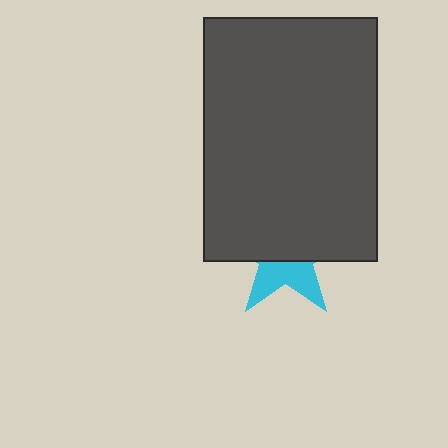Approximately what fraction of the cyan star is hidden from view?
Roughly 60% of the cyan star is hidden behind the dark gray rectangle.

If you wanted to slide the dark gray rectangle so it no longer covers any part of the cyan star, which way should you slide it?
Slide it up — that is the most direct way to separate the two shapes.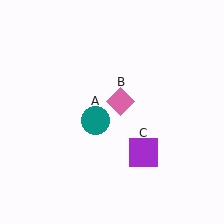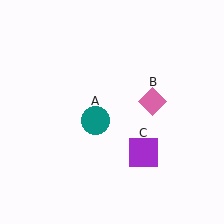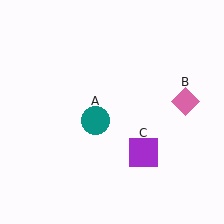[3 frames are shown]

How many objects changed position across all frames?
1 object changed position: pink diamond (object B).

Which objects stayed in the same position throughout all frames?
Teal circle (object A) and purple square (object C) remained stationary.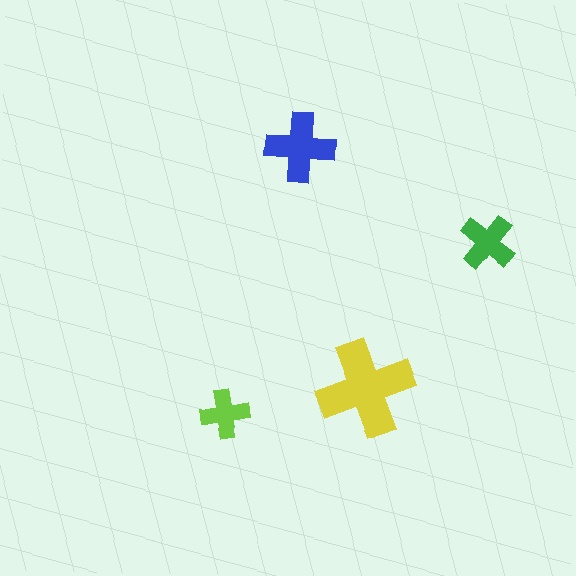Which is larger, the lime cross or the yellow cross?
The yellow one.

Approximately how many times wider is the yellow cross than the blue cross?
About 1.5 times wider.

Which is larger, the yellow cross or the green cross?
The yellow one.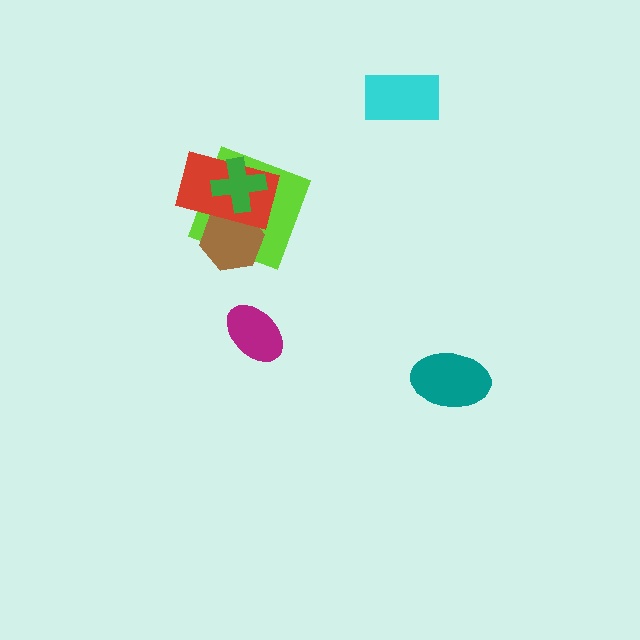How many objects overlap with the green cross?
2 objects overlap with the green cross.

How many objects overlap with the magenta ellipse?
0 objects overlap with the magenta ellipse.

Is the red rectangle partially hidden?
Yes, it is partially covered by another shape.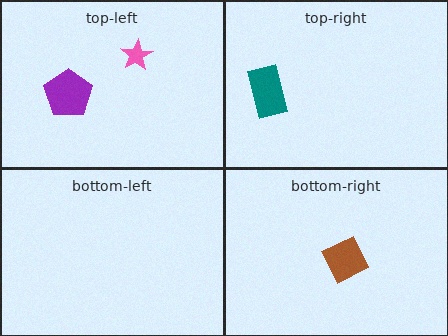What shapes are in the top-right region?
The teal rectangle.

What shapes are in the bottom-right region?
The brown square.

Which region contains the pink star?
The top-left region.